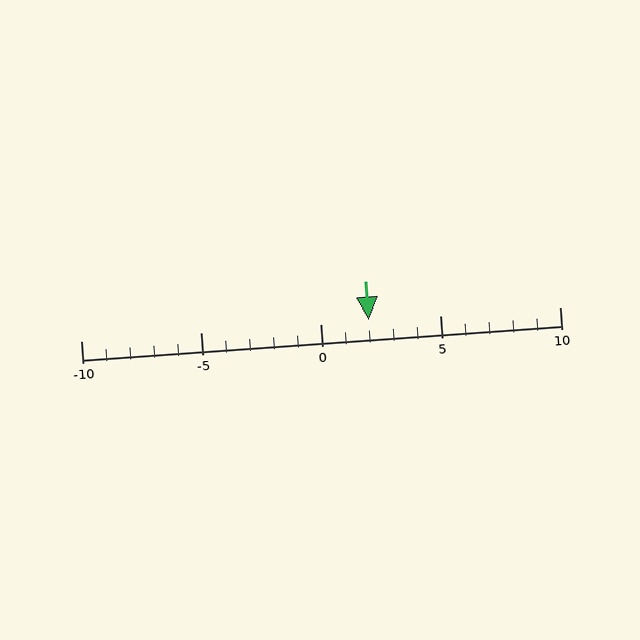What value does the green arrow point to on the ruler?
The green arrow points to approximately 2.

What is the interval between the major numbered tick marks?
The major tick marks are spaced 5 units apart.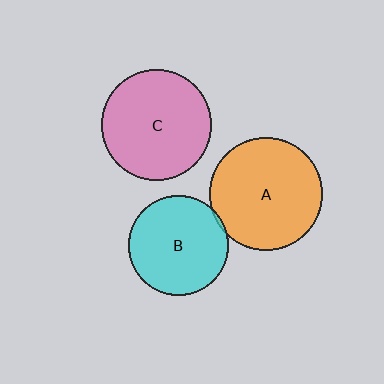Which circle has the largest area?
Circle A (orange).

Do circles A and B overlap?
Yes.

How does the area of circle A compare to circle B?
Approximately 1.3 times.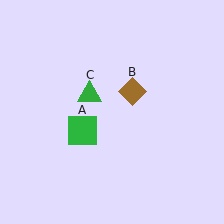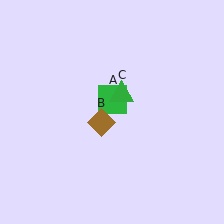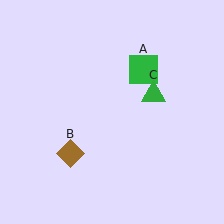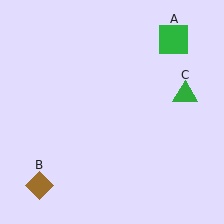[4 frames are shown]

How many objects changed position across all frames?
3 objects changed position: green square (object A), brown diamond (object B), green triangle (object C).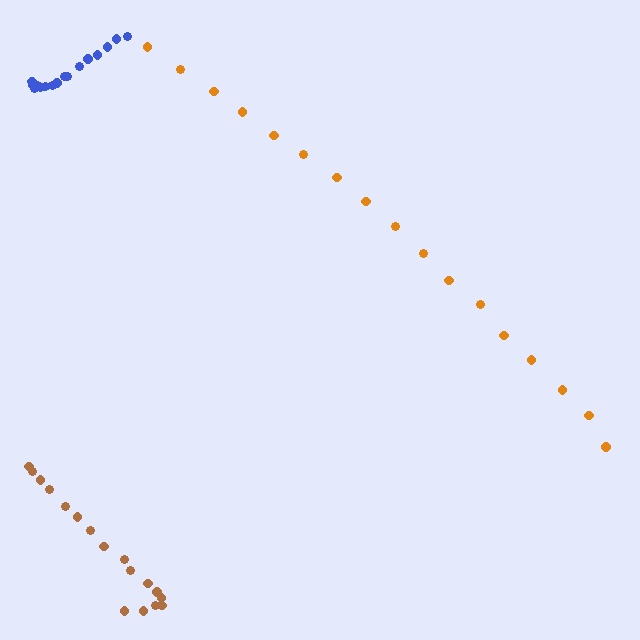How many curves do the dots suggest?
There are 3 distinct paths.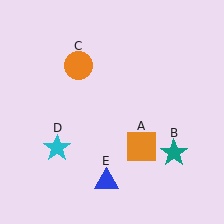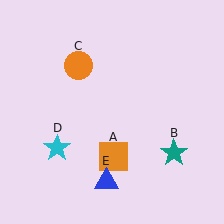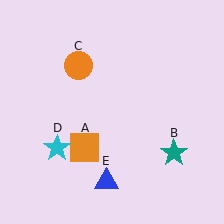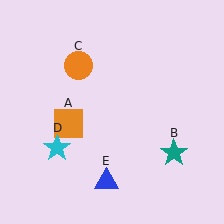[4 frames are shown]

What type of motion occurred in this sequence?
The orange square (object A) rotated clockwise around the center of the scene.